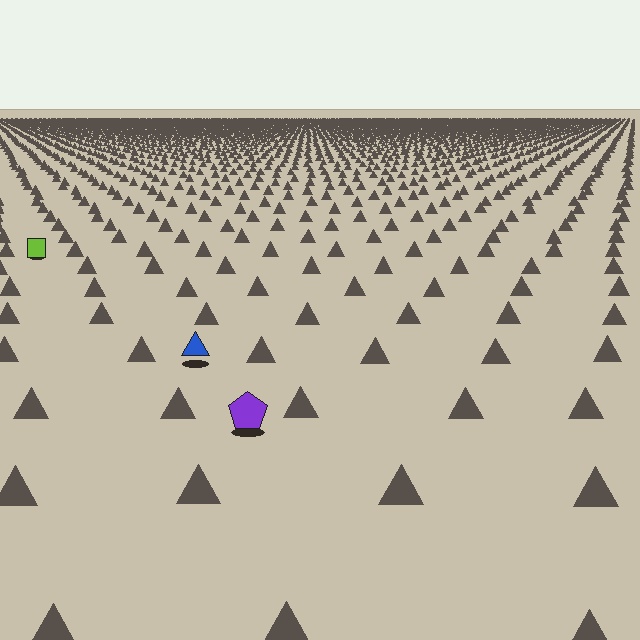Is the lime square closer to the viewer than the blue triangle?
No. The blue triangle is closer — you can tell from the texture gradient: the ground texture is coarser near it.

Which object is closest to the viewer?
The purple pentagon is closest. The texture marks near it are larger and more spread out.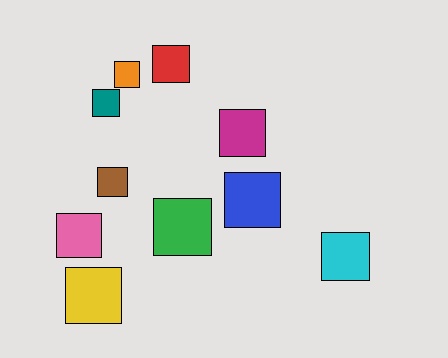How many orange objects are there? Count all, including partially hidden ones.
There is 1 orange object.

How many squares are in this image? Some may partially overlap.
There are 10 squares.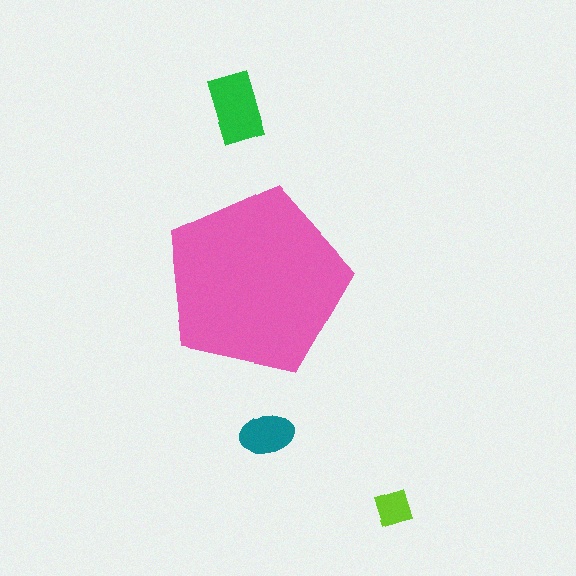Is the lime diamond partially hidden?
No, the lime diamond is fully visible.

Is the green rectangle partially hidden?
No, the green rectangle is fully visible.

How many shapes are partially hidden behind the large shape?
0 shapes are partially hidden.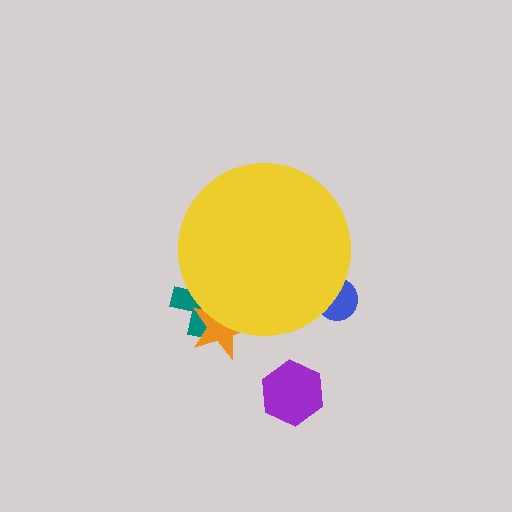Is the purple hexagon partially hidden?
No, the purple hexagon is fully visible.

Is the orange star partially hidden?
Yes, the orange star is partially hidden behind the yellow circle.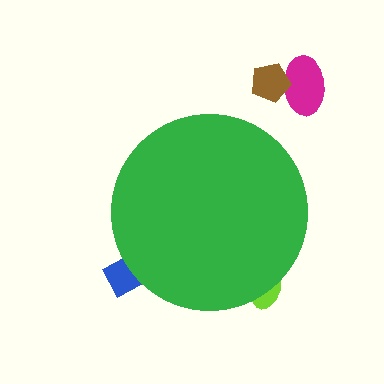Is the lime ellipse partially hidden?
Yes, the lime ellipse is partially hidden behind the green circle.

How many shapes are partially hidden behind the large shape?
2 shapes are partially hidden.